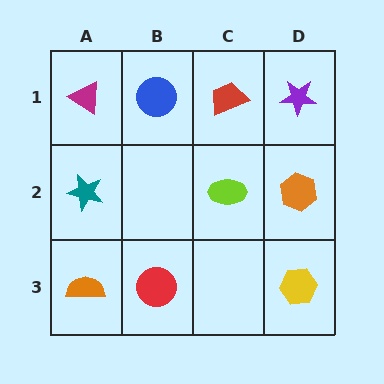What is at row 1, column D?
A purple star.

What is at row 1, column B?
A blue circle.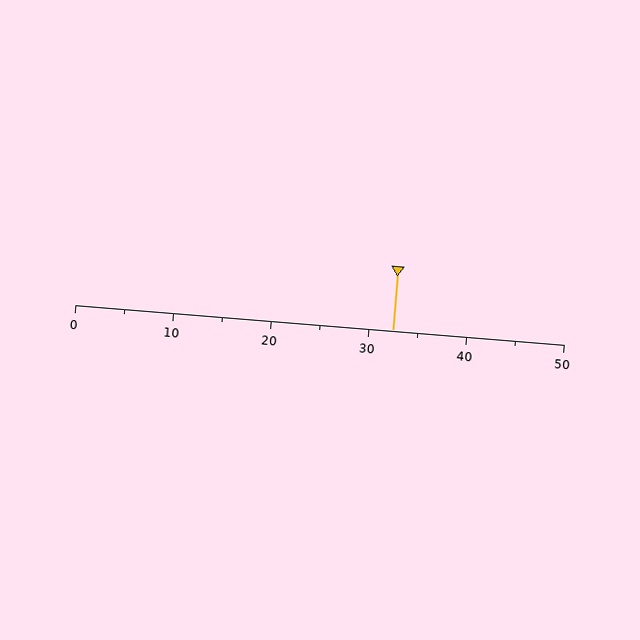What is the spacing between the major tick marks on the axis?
The major ticks are spaced 10 apart.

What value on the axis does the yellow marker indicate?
The marker indicates approximately 32.5.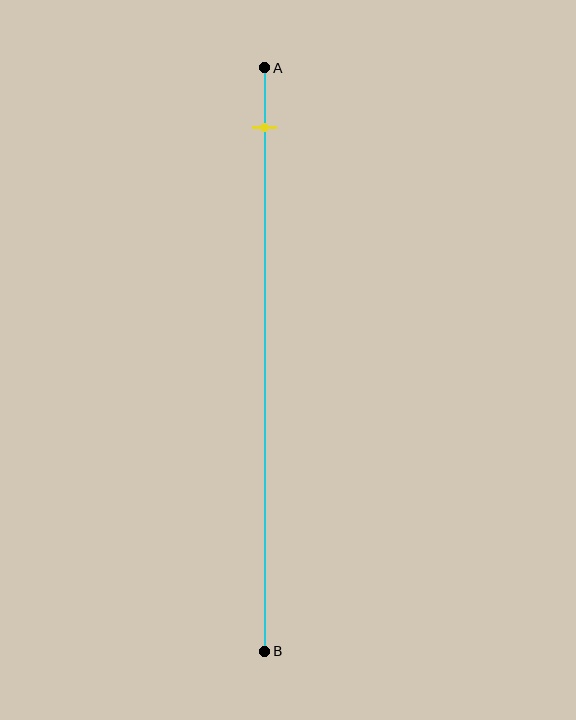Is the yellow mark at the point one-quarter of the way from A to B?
No, the mark is at about 10% from A, not at the 25% one-quarter point.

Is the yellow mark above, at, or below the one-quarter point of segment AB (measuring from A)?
The yellow mark is above the one-quarter point of segment AB.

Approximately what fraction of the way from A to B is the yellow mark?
The yellow mark is approximately 10% of the way from A to B.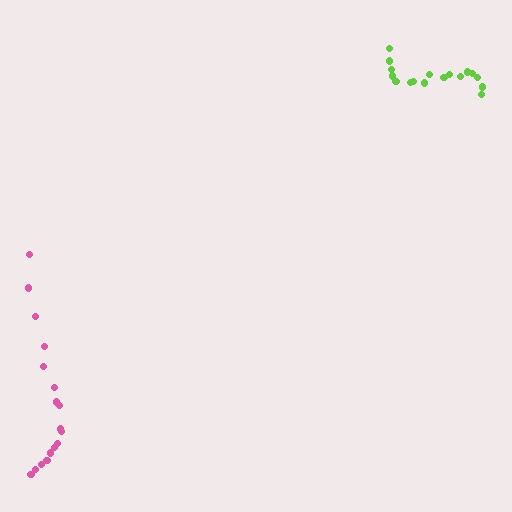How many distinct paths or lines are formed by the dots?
There are 2 distinct paths.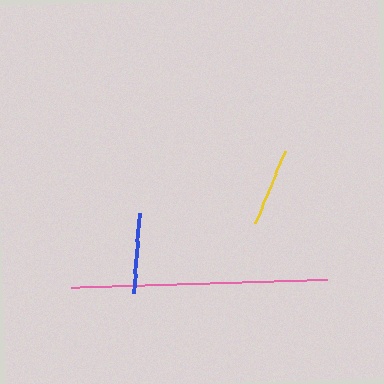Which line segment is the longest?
The pink line is the longest at approximately 256 pixels.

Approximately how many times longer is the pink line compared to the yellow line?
The pink line is approximately 3.3 times the length of the yellow line.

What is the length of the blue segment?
The blue segment is approximately 81 pixels long.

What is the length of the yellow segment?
The yellow segment is approximately 78 pixels long.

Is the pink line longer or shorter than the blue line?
The pink line is longer than the blue line.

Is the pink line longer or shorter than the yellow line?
The pink line is longer than the yellow line.